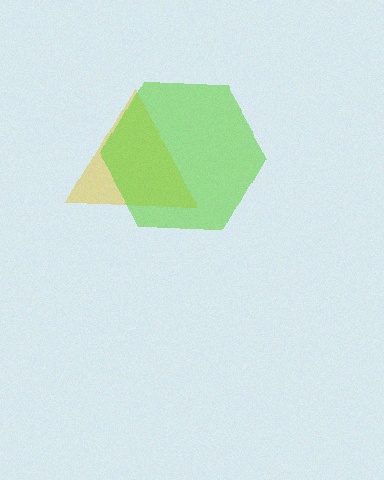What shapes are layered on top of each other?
The layered shapes are: a yellow triangle, a lime hexagon.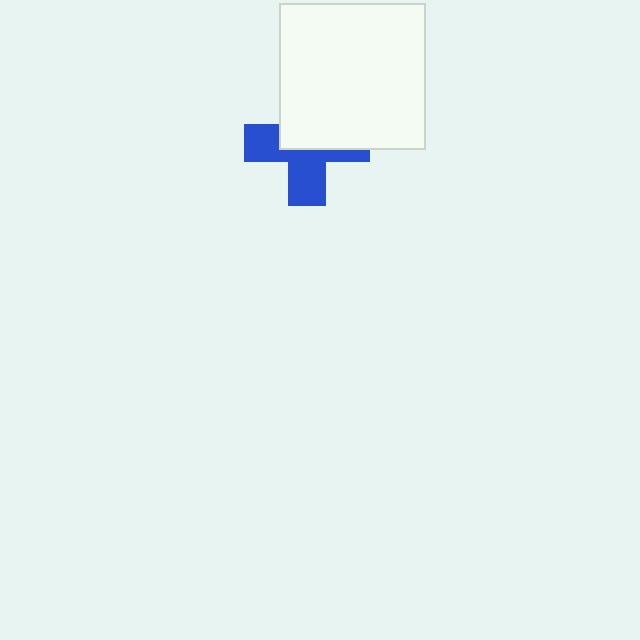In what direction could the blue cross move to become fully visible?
The blue cross could move down. That would shift it out from behind the white square entirely.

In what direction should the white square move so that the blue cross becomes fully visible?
The white square should move up. That is the shortest direction to clear the overlap and leave the blue cross fully visible.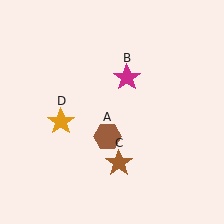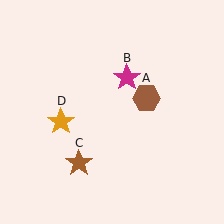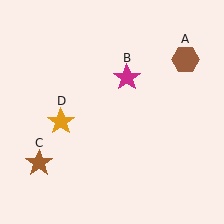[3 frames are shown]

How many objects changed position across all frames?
2 objects changed position: brown hexagon (object A), brown star (object C).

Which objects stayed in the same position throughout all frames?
Magenta star (object B) and orange star (object D) remained stationary.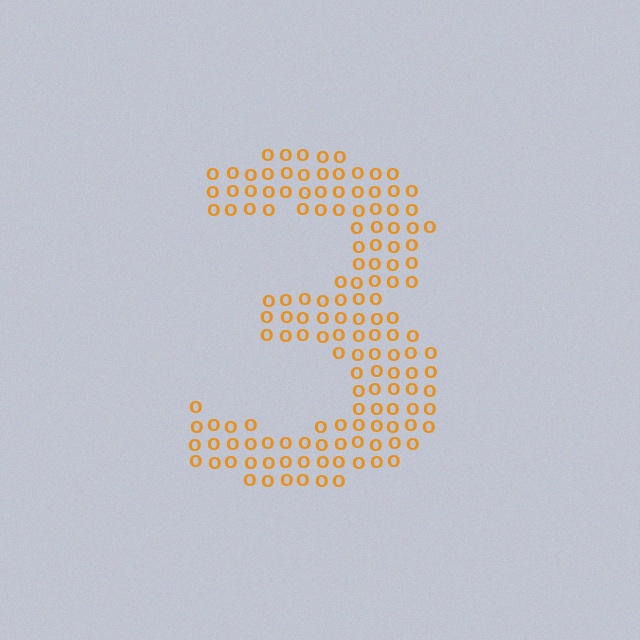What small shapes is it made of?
It is made of small letter O's.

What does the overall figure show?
The overall figure shows the digit 3.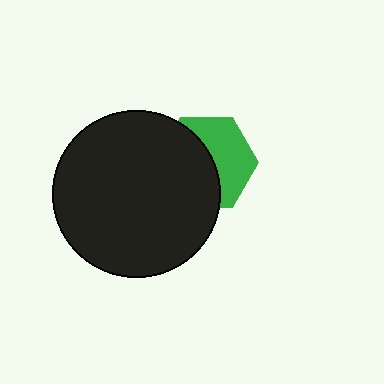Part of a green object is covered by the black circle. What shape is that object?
It is a hexagon.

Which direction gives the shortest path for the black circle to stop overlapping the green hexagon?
Moving left gives the shortest separation.